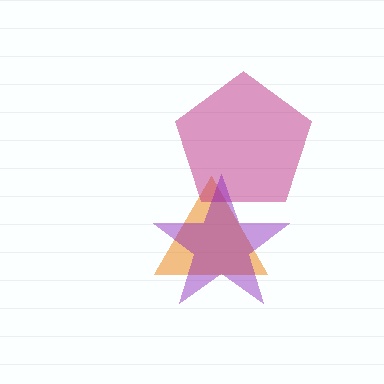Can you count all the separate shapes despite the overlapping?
Yes, there are 3 separate shapes.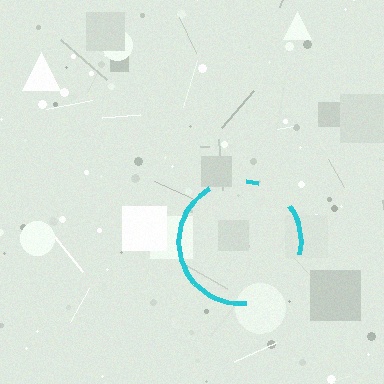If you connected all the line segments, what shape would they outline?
They would outline a circle.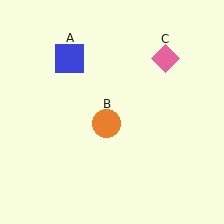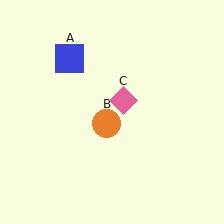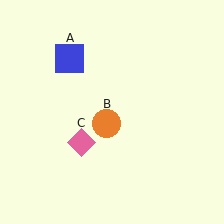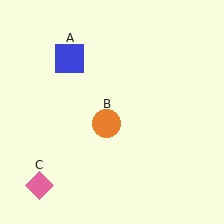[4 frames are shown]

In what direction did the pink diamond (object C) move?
The pink diamond (object C) moved down and to the left.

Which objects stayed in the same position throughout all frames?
Blue square (object A) and orange circle (object B) remained stationary.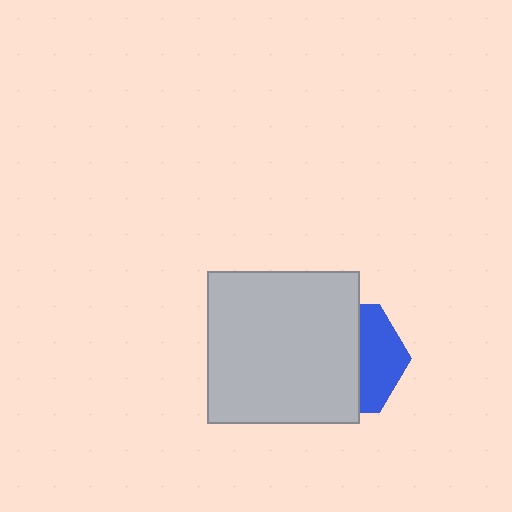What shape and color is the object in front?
The object in front is a light gray square.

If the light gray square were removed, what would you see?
You would see the complete blue hexagon.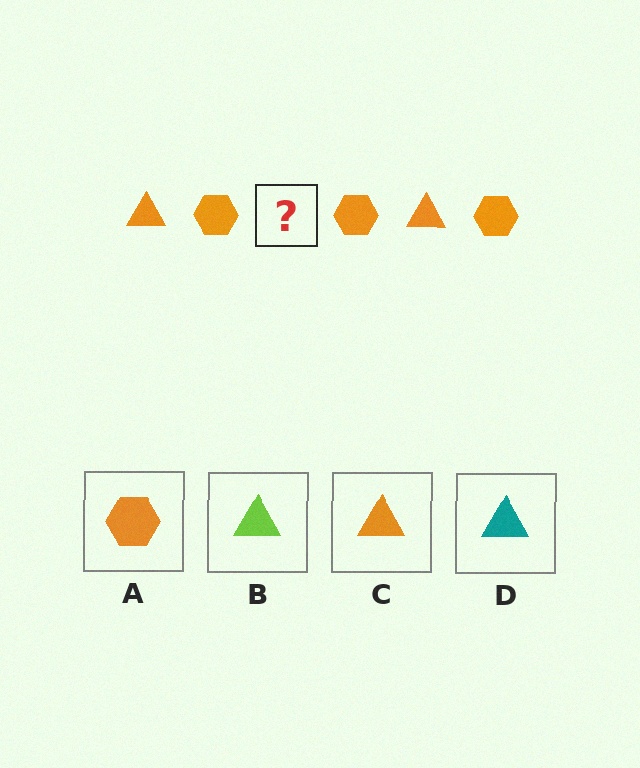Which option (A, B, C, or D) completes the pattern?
C.